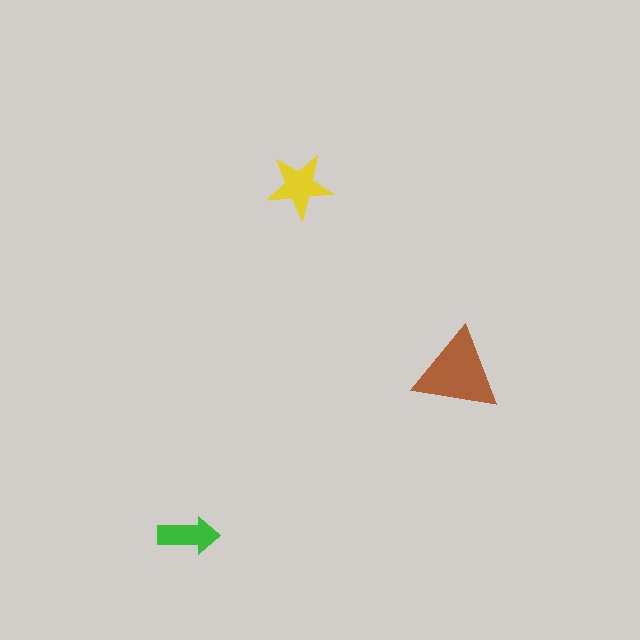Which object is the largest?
The brown triangle.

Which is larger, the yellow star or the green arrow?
The yellow star.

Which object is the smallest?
The green arrow.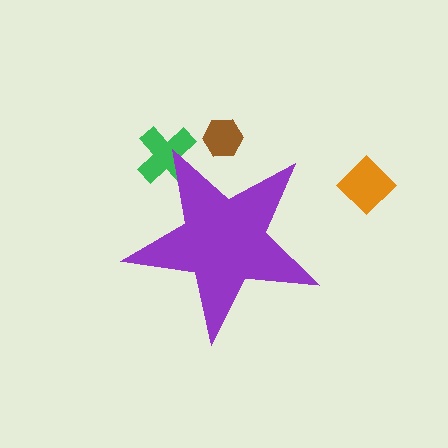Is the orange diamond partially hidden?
No, the orange diamond is fully visible.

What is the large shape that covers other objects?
A purple star.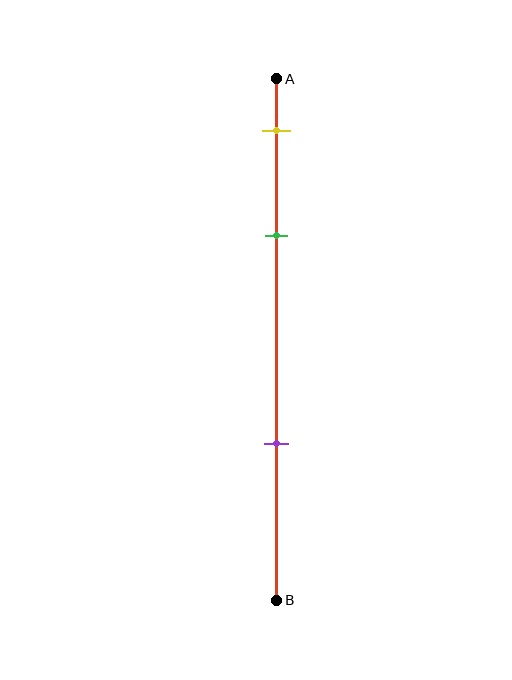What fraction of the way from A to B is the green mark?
The green mark is approximately 30% (0.3) of the way from A to B.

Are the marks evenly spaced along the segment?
No, the marks are not evenly spaced.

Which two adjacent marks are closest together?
The yellow and green marks are the closest adjacent pair.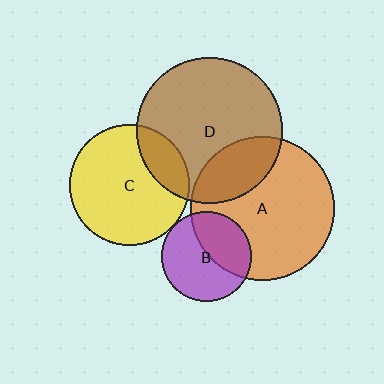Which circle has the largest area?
Circle D (brown).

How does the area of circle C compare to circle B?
Approximately 1.8 times.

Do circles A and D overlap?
Yes.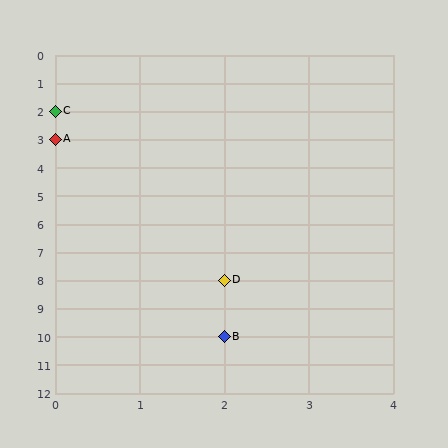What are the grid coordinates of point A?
Point A is at grid coordinates (0, 3).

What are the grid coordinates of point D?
Point D is at grid coordinates (2, 8).